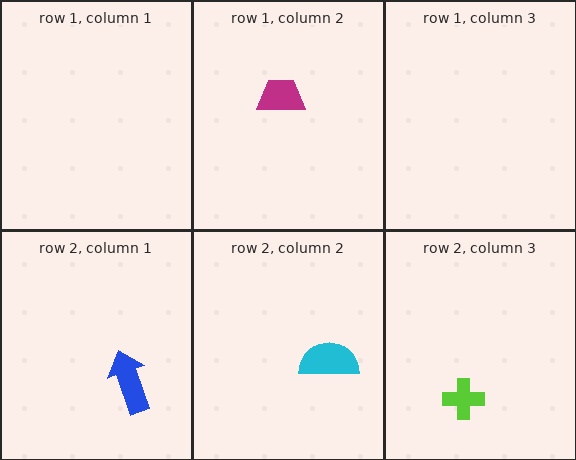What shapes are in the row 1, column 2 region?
The magenta trapezoid.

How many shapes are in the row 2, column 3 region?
1.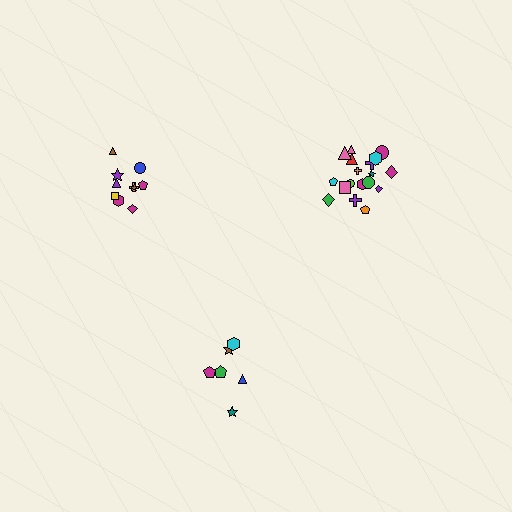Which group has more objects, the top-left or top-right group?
The top-right group.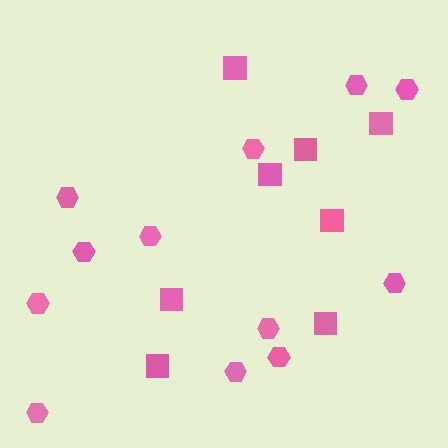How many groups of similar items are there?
There are 2 groups: one group of hexagons (12) and one group of squares (8).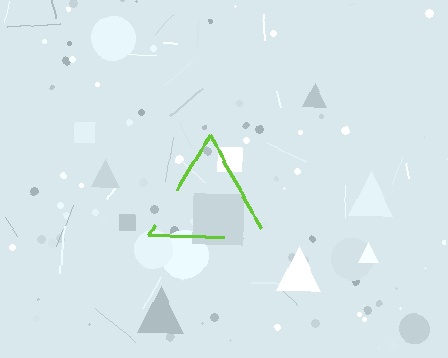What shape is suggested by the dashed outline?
The dashed outline suggests a triangle.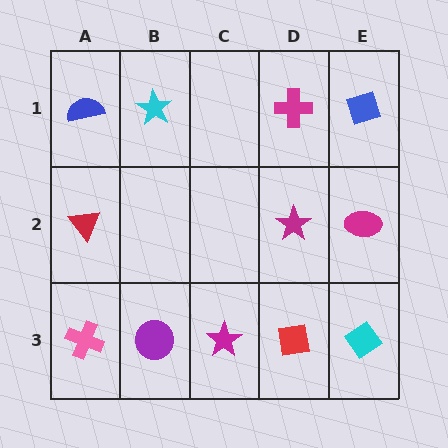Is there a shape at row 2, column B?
No, that cell is empty.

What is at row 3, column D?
A red square.